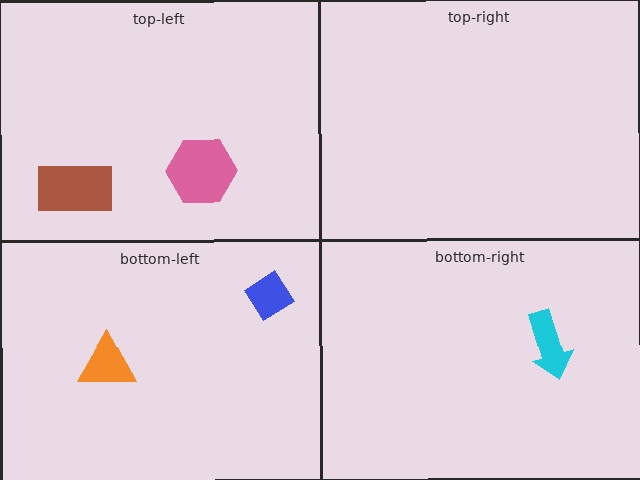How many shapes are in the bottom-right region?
1.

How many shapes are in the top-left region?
2.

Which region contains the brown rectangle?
The top-left region.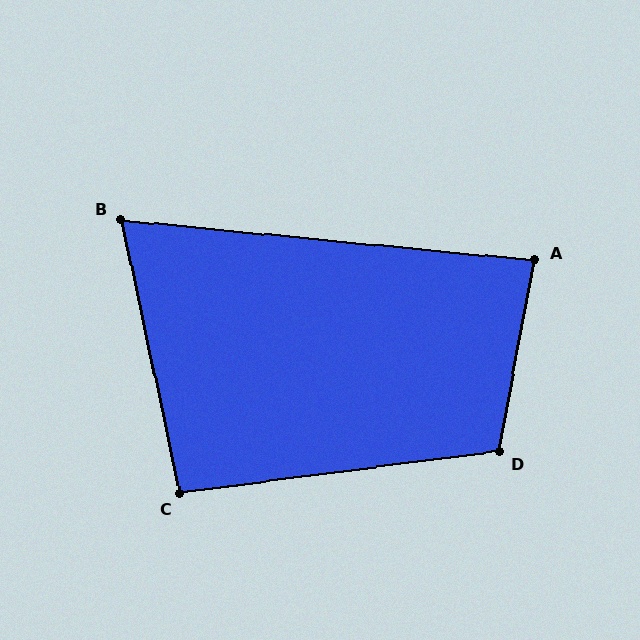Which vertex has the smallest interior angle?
B, at approximately 72 degrees.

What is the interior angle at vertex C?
Approximately 95 degrees (approximately right).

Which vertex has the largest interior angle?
D, at approximately 108 degrees.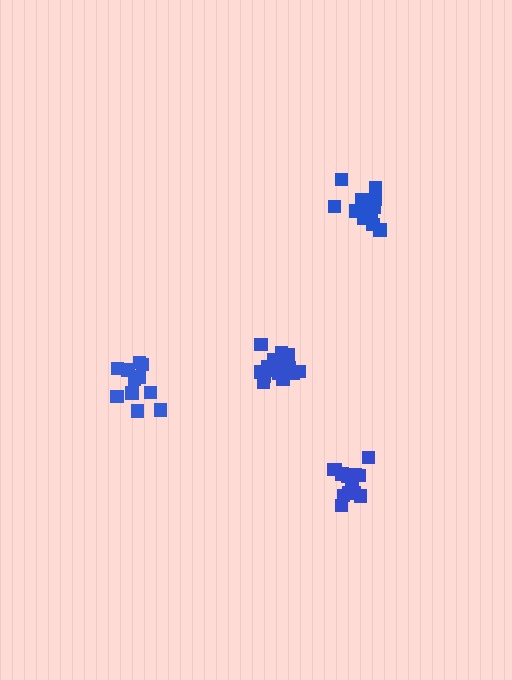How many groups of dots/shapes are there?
There are 4 groups.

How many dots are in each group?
Group 1: 13 dots, Group 2: 12 dots, Group 3: 15 dots, Group 4: 13 dots (53 total).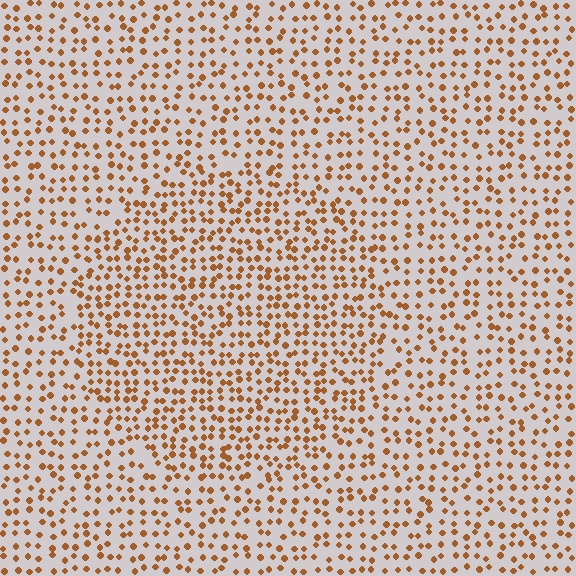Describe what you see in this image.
The image contains small brown elements arranged at two different densities. A circle-shaped region is visible where the elements are more densely packed than the surrounding area.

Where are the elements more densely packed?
The elements are more densely packed inside the circle boundary.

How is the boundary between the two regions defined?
The boundary is defined by a change in element density (approximately 1.5x ratio). All elements are the same color, size, and shape.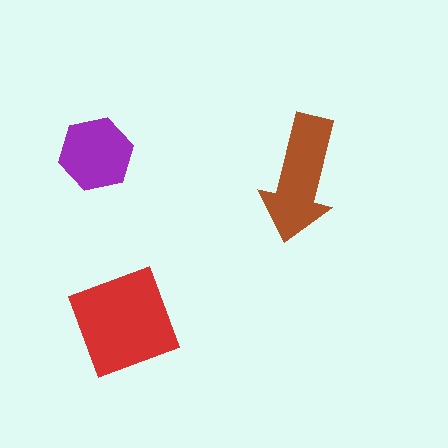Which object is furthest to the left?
The purple hexagon is leftmost.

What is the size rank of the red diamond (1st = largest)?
1st.